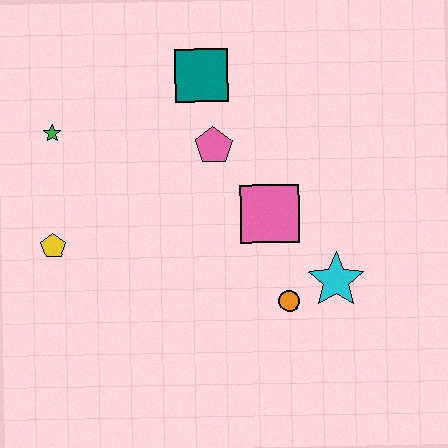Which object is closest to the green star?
The yellow pentagon is closest to the green star.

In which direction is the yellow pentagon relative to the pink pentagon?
The yellow pentagon is to the left of the pink pentagon.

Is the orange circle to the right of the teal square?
Yes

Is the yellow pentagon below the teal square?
Yes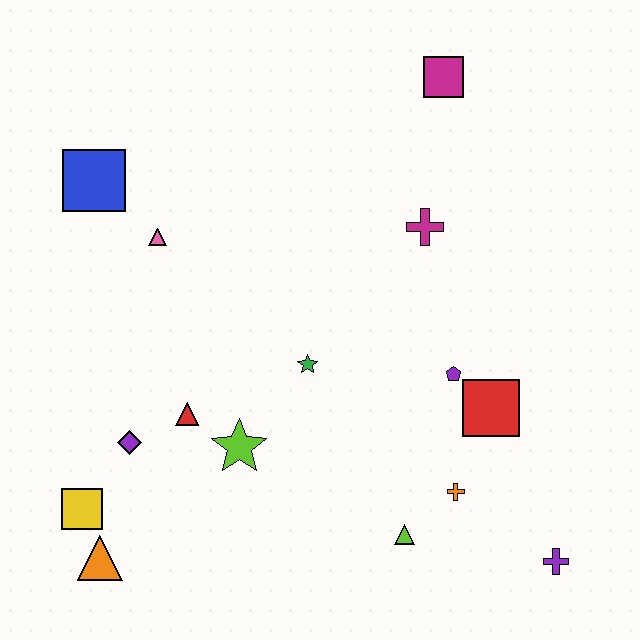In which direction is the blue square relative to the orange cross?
The blue square is to the left of the orange cross.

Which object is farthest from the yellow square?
The magenta square is farthest from the yellow square.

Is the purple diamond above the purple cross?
Yes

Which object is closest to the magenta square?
The magenta cross is closest to the magenta square.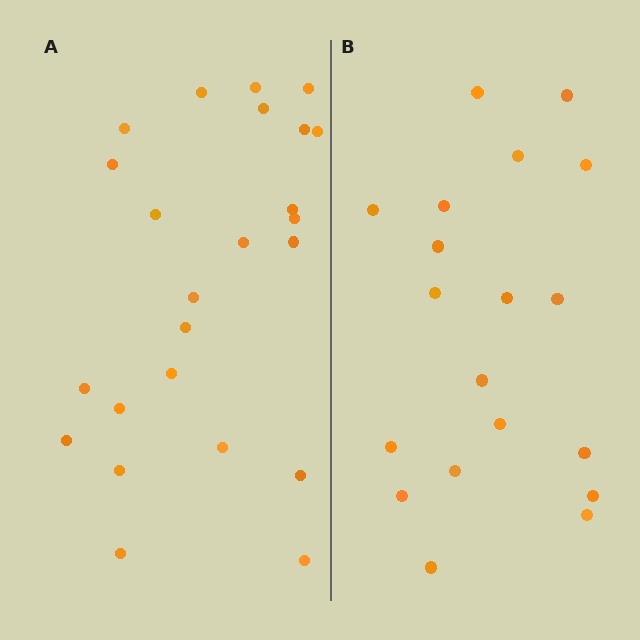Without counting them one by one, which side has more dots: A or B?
Region A (the left region) has more dots.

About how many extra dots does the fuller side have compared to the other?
Region A has about 5 more dots than region B.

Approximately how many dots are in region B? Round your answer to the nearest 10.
About 20 dots. (The exact count is 19, which rounds to 20.)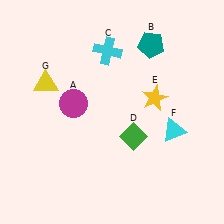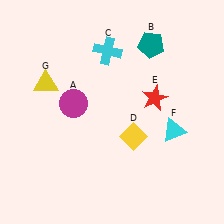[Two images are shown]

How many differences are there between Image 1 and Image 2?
There are 2 differences between the two images.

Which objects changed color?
D changed from green to yellow. E changed from yellow to red.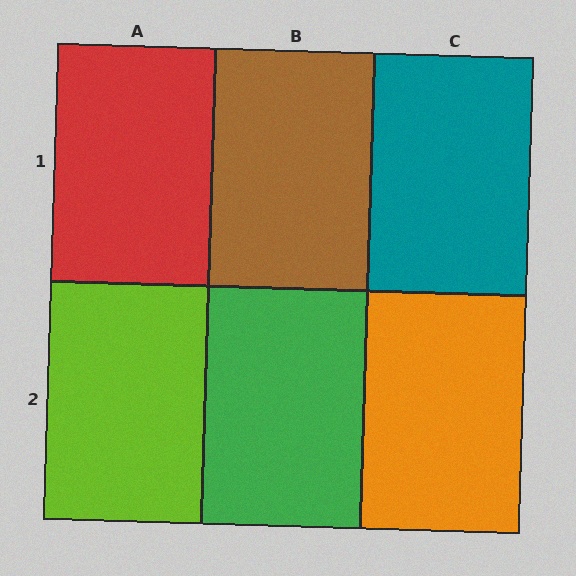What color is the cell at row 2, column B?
Green.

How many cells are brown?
1 cell is brown.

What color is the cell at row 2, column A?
Lime.